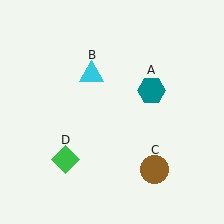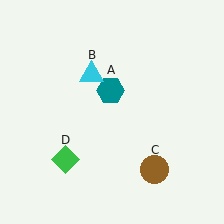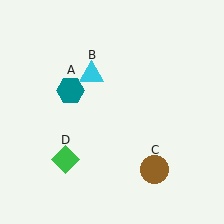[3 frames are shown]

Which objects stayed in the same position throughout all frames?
Cyan triangle (object B) and brown circle (object C) and green diamond (object D) remained stationary.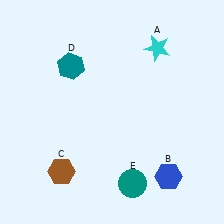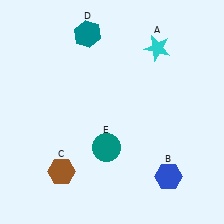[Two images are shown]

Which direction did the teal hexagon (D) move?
The teal hexagon (D) moved up.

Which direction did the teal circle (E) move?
The teal circle (E) moved up.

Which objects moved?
The objects that moved are: the teal hexagon (D), the teal circle (E).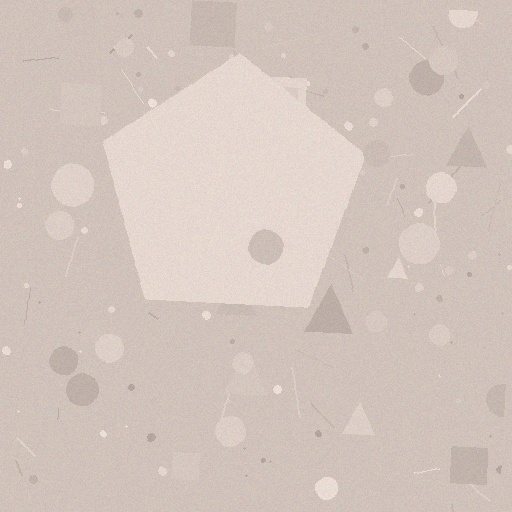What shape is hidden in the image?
A pentagon is hidden in the image.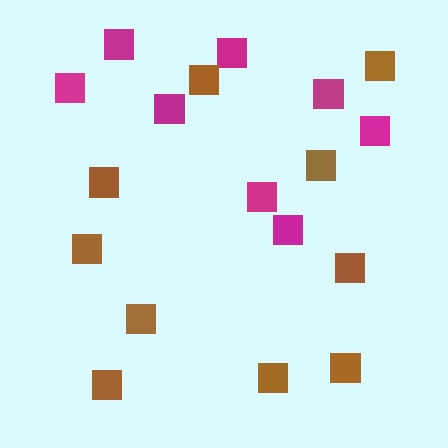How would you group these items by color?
There are 2 groups: one group of magenta squares (8) and one group of brown squares (10).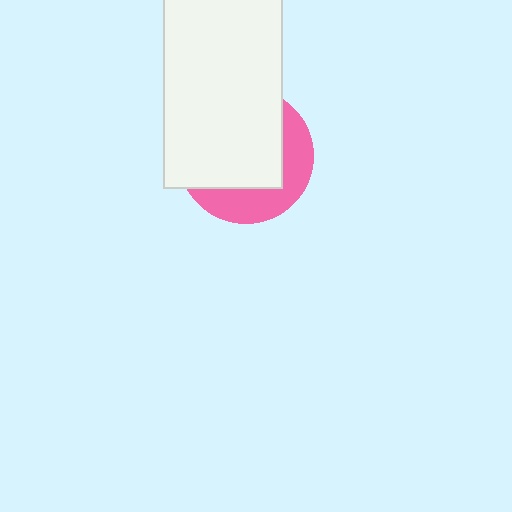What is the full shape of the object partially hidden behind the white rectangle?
The partially hidden object is a pink circle.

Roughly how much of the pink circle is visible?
A small part of it is visible (roughly 35%).